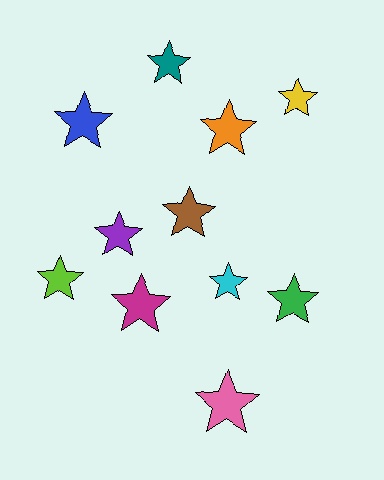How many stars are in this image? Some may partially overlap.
There are 11 stars.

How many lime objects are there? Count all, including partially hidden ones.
There is 1 lime object.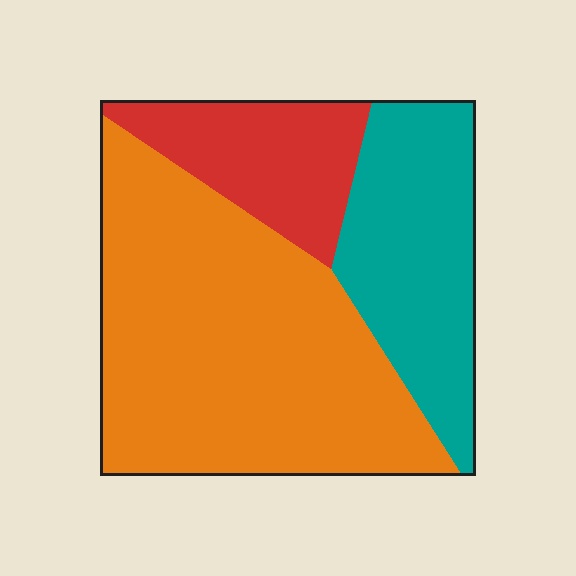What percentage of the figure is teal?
Teal covers around 25% of the figure.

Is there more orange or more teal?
Orange.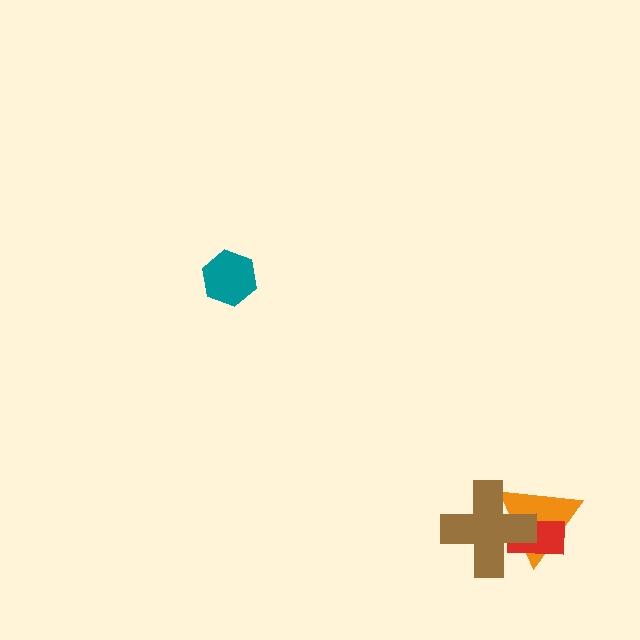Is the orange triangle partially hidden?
Yes, it is partially covered by another shape.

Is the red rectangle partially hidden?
Yes, it is partially covered by another shape.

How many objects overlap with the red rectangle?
2 objects overlap with the red rectangle.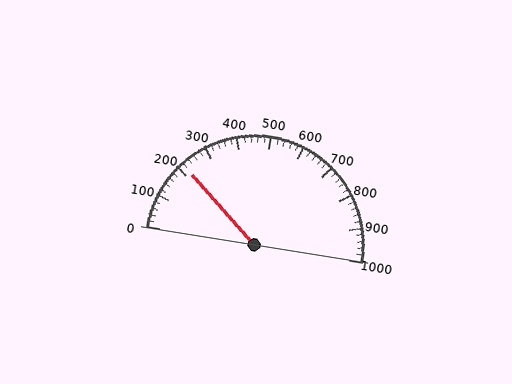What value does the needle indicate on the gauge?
The needle indicates approximately 220.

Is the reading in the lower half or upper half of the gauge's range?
The reading is in the lower half of the range (0 to 1000).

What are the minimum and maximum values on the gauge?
The gauge ranges from 0 to 1000.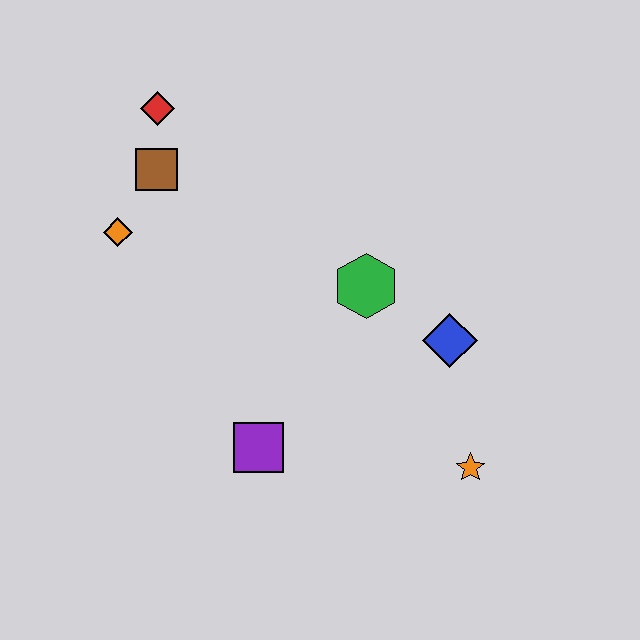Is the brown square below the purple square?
No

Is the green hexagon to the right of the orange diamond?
Yes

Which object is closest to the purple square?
The green hexagon is closest to the purple square.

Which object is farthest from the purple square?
The red diamond is farthest from the purple square.